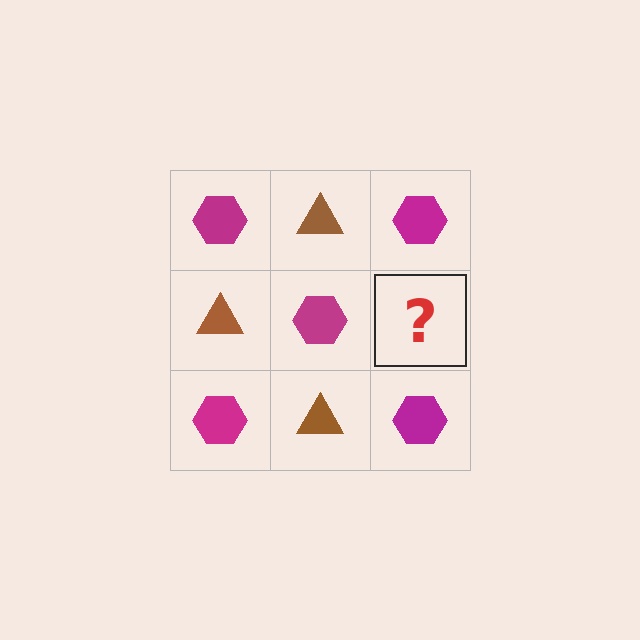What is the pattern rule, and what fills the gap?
The rule is that it alternates magenta hexagon and brown triangle in a checkerboard pattern. The gap should be filled with a brown triangle.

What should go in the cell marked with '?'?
The missing cell should contain a brown triangle.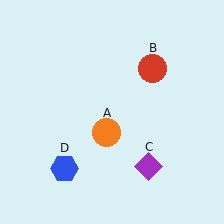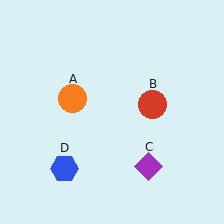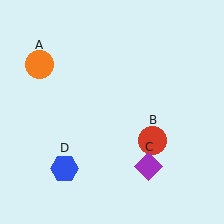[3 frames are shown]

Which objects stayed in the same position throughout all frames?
Purple diamond (object C) and blue hexagon (object D) remained stationary.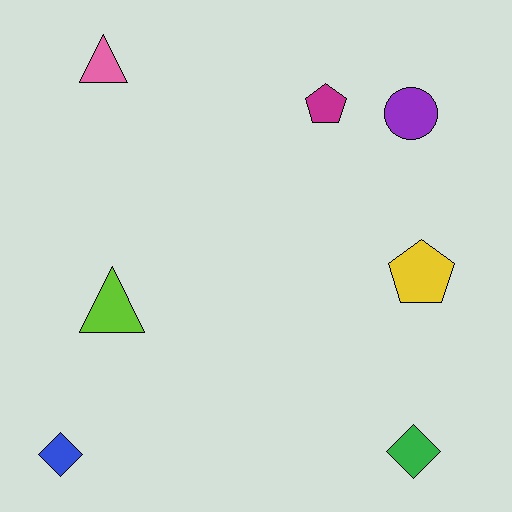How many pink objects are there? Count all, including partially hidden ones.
There is 1 pink object.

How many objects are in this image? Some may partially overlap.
There are 7 objects.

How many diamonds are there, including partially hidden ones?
There are 2 diamonds.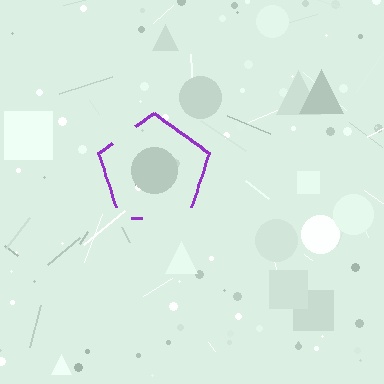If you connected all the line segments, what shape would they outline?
They would outline a pentagon.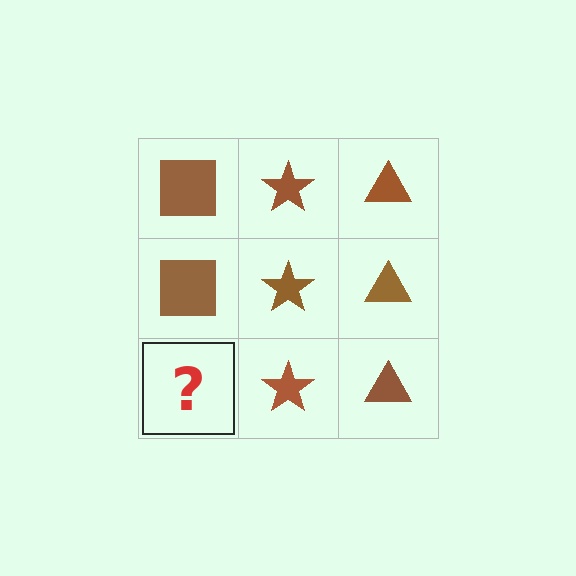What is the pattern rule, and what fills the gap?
The rule is that each column has a consistent shape. The gap should be filled with a brown square.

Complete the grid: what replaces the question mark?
The question mark should be replaced with a brown square.